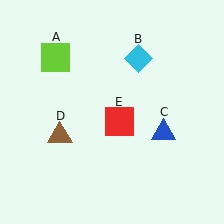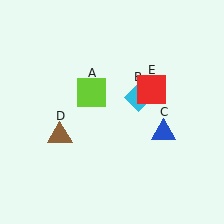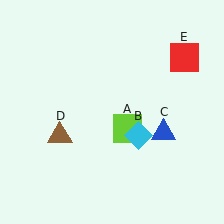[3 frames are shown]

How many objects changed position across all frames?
3 objects changed position: lime square (object A), cyan diamond (object B), red square (object E).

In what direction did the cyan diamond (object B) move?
The cyan diamond (object B) moved down.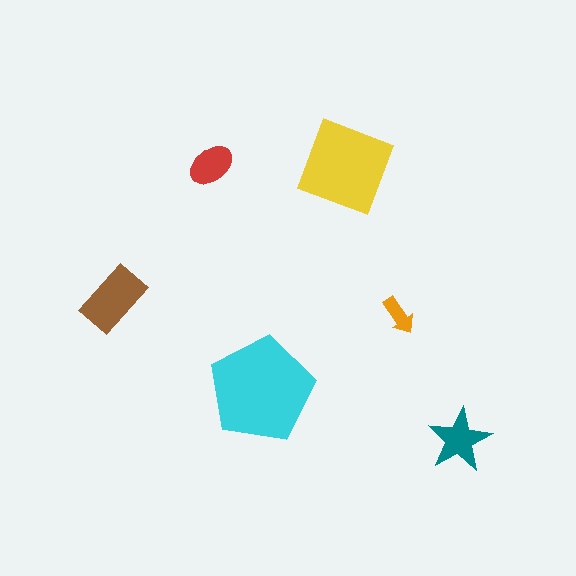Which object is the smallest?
The orange arrow.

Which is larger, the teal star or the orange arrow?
The teal star.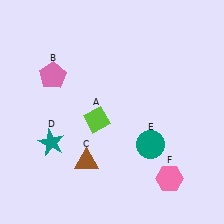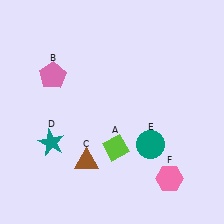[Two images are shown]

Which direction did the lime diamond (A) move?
The lime diamond (A) moved down.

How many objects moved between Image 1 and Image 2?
1 object moved between the two images.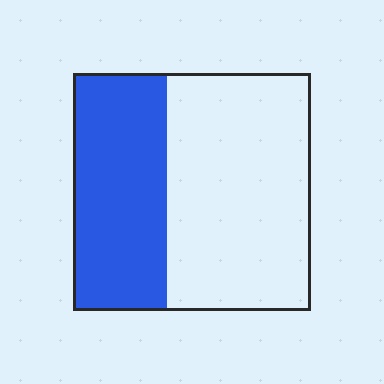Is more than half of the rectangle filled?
No.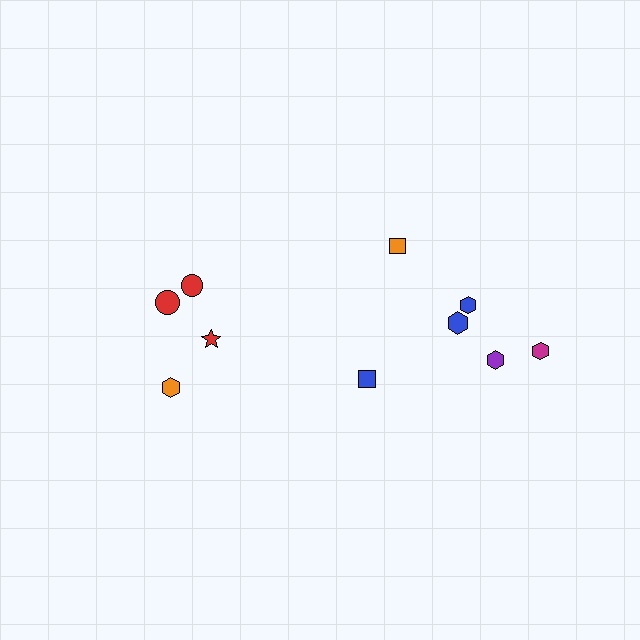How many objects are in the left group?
There are 4 objects.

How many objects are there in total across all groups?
There are 10 objects.